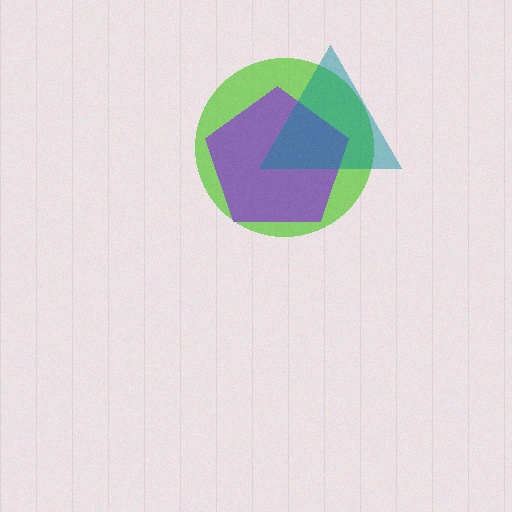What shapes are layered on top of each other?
The layered shapes are: a lime circle, a purple pentagon, a teal triangle.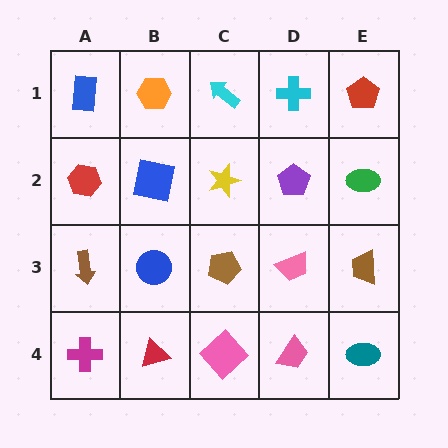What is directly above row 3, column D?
A purple pentagon.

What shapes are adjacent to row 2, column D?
A cyan cross (row 1, column D), a pink trapezoid (row 3, column D), a yellow star (row 2, column C), a green ellipse (row 2, column E).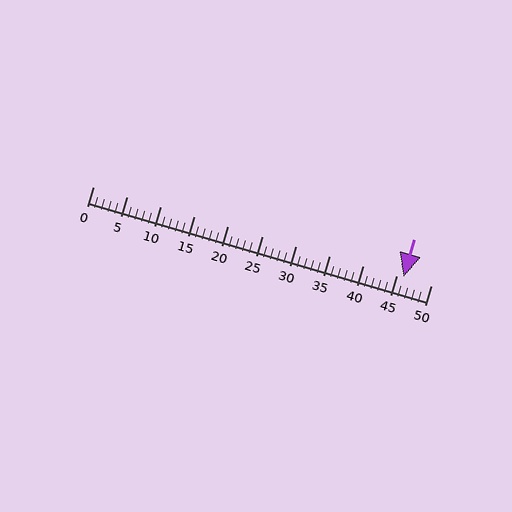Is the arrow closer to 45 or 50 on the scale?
The arrow is closer to 45.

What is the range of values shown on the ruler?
The ruler shows values from 0 to 50.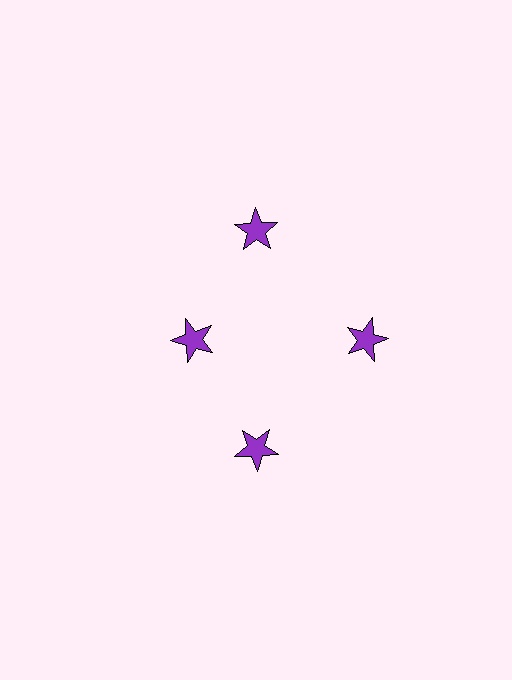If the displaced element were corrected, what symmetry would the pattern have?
It would have 4-fold rotational symmetry — the pattern would map onto itself every 90 degrees.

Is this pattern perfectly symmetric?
No. The 4 purple stars are arranged in a ring, but one element near the 9 o'clock position is pulled inward toward the center, breaking the 4-fold rotational symmetry.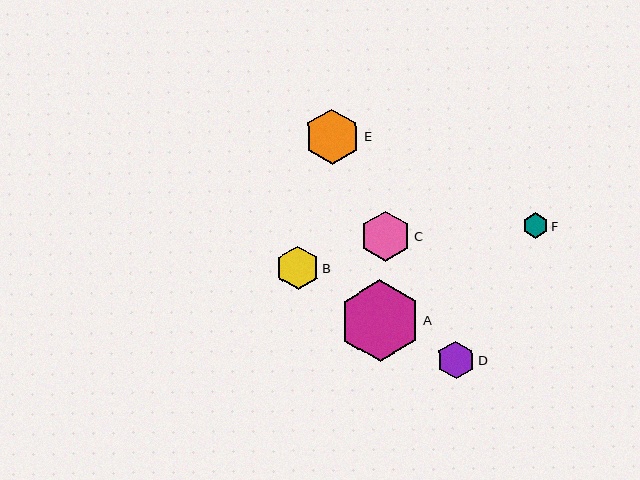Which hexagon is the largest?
Hexagon A is the largest with a size of approximately 82 pixels.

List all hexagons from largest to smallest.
From largest to smallest: A, E, C, B, D, F.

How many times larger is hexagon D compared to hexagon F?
Hexagon D is approximately 1.5 times the size of hexagon F.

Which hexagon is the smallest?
Hexagon F is the smallest with a size of approximately 25 pixels.